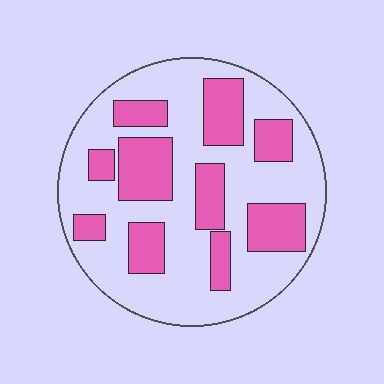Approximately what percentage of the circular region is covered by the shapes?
Approximately 35%.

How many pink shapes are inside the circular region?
10.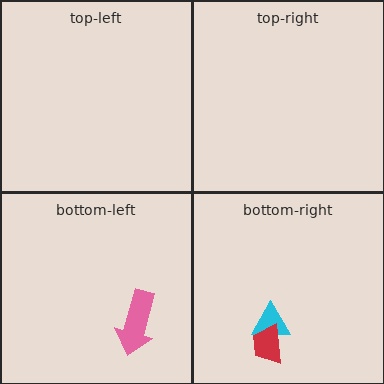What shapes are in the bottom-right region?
The cyan triangle, the red trapezoid.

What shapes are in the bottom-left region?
The pink arrow.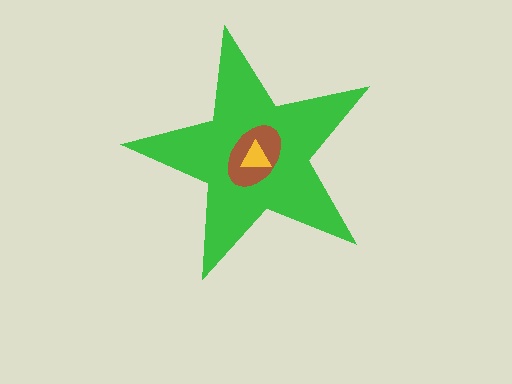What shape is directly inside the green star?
The brown ellipse.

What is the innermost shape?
The yellow triangle.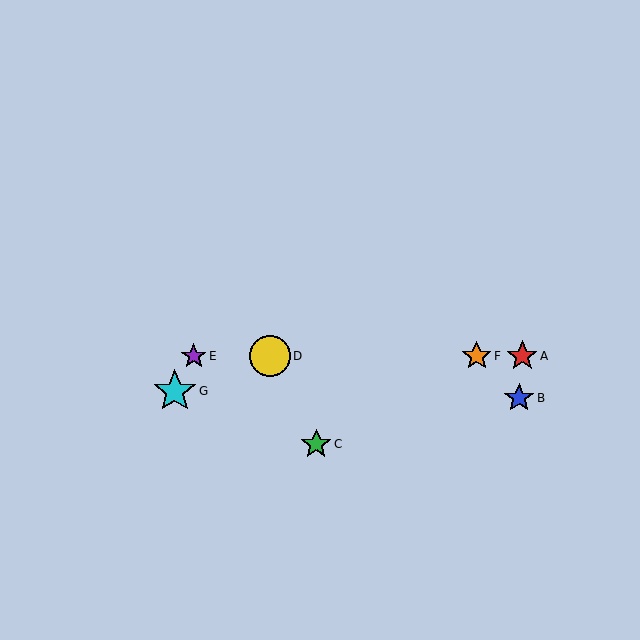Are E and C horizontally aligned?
No, E is at y≈356 and C is at y≈444.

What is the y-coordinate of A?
Object A is at y≈356.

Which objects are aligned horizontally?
Objects A, D, E, F are aligned horizontally.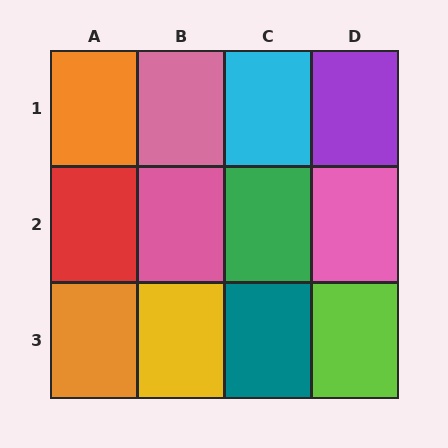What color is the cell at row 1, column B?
Pink.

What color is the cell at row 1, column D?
Purple.